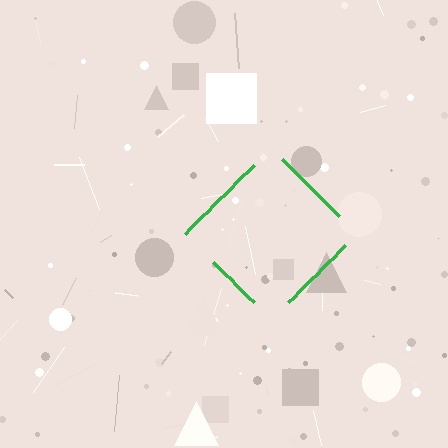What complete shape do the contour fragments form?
The contour fragments form a diamond.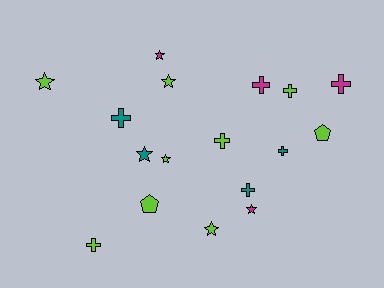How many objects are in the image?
There are 17 objects.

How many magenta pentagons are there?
There are no magenta pentagons.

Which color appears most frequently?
Lime, with 9 objects.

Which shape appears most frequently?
Cross, with 8 objects.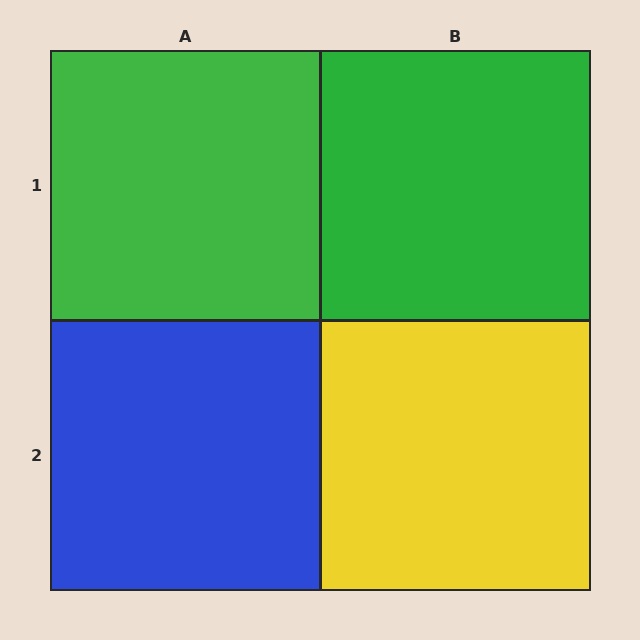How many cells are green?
2 cells are green.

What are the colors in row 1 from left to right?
Green, green.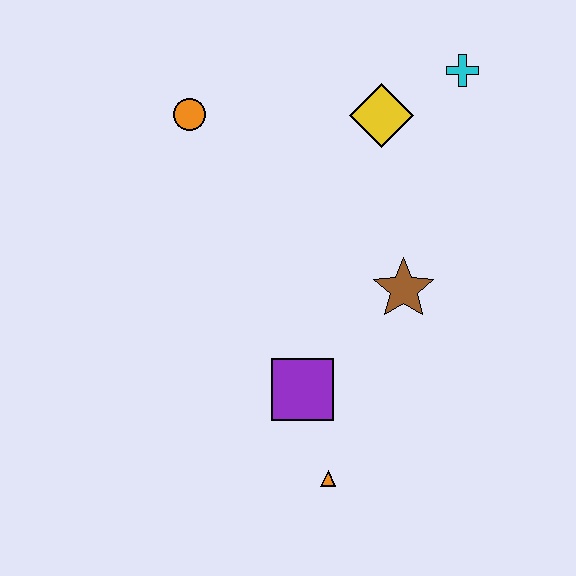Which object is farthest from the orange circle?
The orange triangle is farthest from the orange circle.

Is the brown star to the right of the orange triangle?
Yes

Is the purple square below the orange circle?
Yes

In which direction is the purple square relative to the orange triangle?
The purple square is above the orange triangle.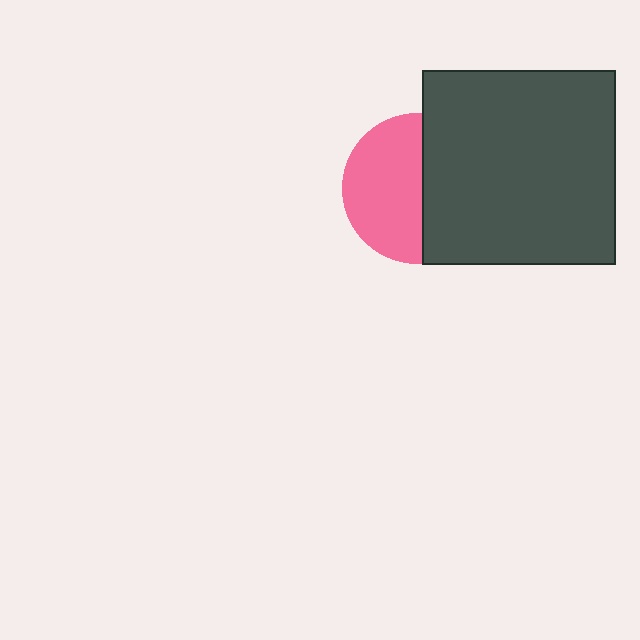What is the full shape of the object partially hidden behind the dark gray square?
The partially hidden object is a pink circle.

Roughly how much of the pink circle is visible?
About half of it is visible (roughly 53%).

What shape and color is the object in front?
The object in front is a dark gray square.